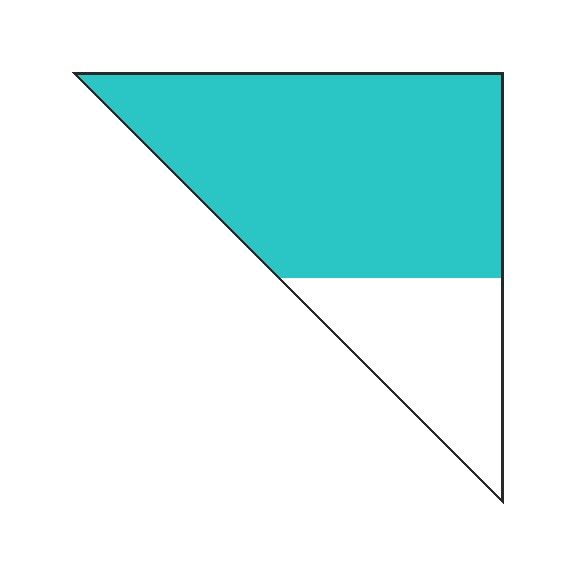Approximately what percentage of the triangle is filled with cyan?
Approximately 75%.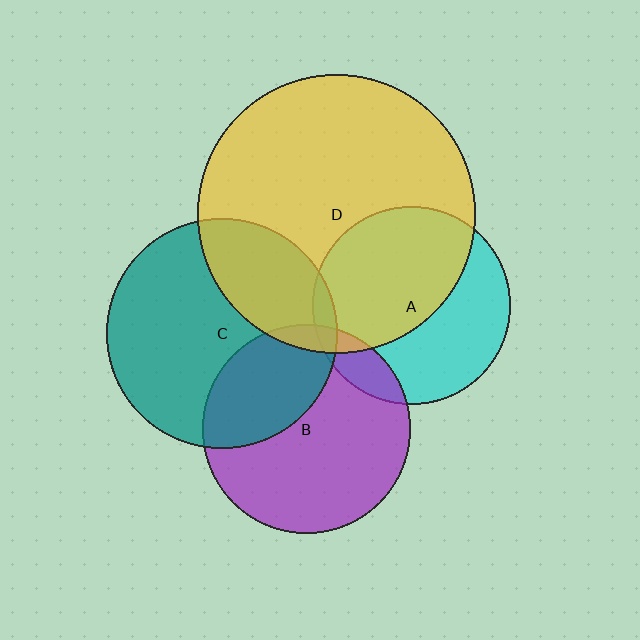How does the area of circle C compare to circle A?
Approximately 1.4 times.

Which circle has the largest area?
Circle D (yellow).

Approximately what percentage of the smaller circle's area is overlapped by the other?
Approximately 30%.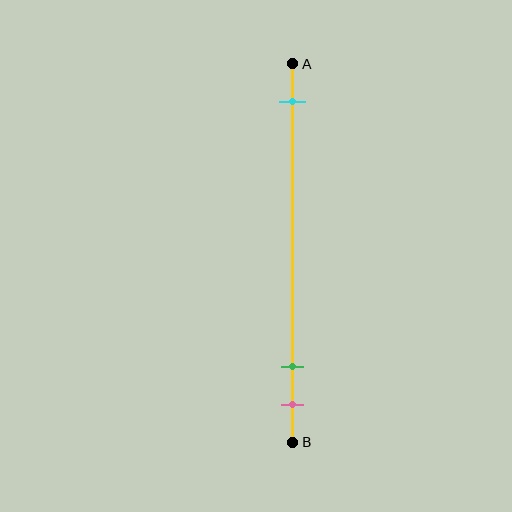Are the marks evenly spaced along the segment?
No, the marks are not evenly spaced.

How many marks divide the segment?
There are 3 marks dividing the segment.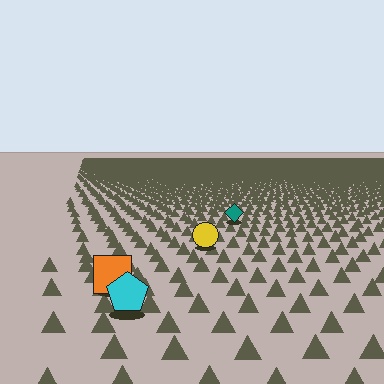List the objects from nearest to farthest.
From nearest to farthest: the cyan pentagon, the orange square, the yellow circle, the teal diamond.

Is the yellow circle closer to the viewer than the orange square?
No. The orange square is closer — you can tell from the texture gradient: the ground texture is coarser near it.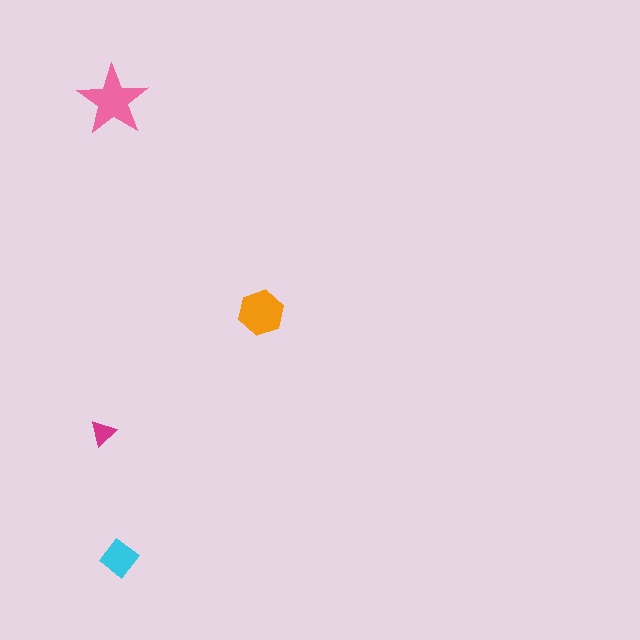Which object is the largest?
The pink star.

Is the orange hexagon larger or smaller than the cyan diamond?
Larger.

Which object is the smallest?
The magenta triangle.